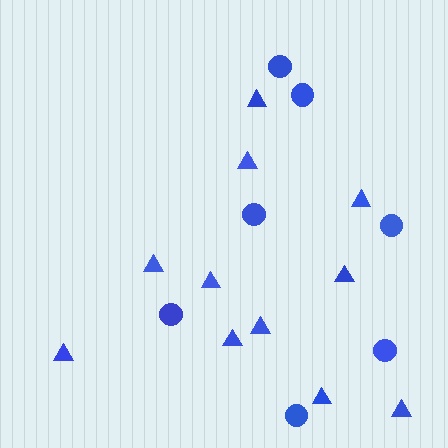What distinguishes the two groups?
There are 2 groups: one group of circles (7) and one group of triangles (11).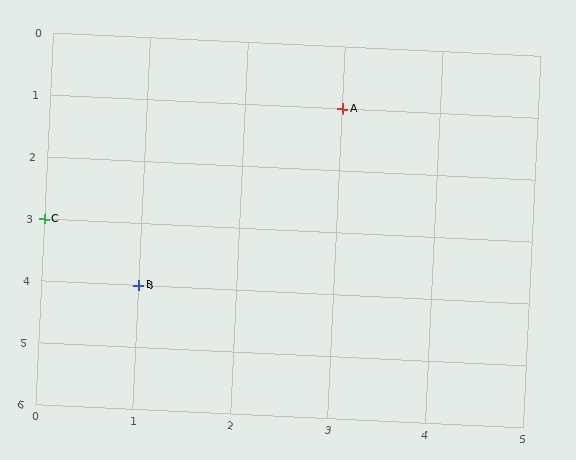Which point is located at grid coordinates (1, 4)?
Point B is at (1, 4).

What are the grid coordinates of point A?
Point A is at grid coordinates (3, 1).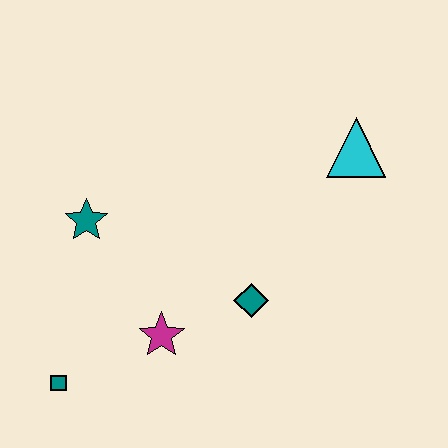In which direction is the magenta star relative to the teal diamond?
The magenta star is to the left of the teal diamond.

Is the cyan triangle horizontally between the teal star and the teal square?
No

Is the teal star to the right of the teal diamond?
No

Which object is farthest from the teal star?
The cyan triangle is farthest from the teal star.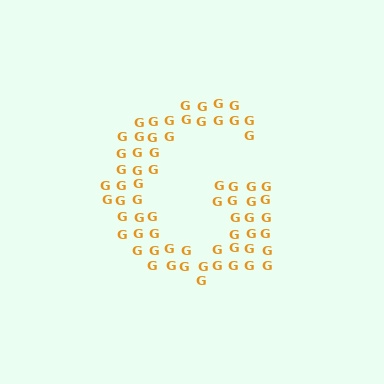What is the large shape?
The large shape is the letter G.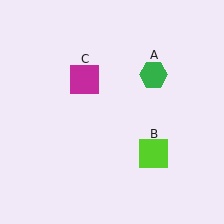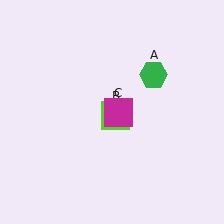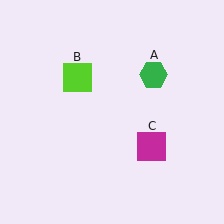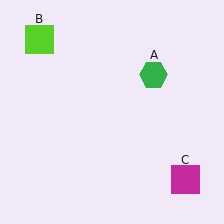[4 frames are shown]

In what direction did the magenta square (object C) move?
The magenta square (object C) moved down and to the right.